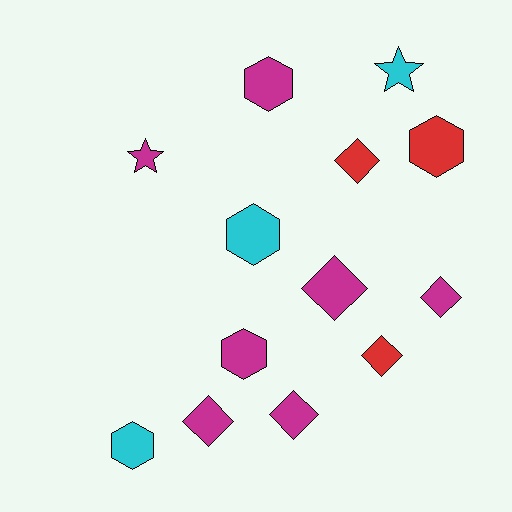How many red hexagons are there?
There is 1 red hexagon.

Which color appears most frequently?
Magenta, with 7 objects.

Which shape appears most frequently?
Diamond, with 6 objects.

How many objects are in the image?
There are 13 objects.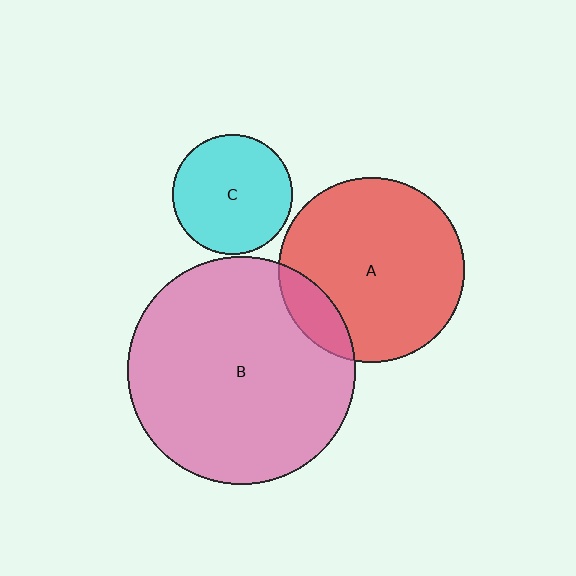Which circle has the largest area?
Circle B (pink).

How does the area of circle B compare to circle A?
Approximately 1.5 times.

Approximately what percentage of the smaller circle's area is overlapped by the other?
Approximately 15%.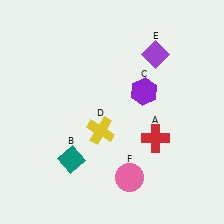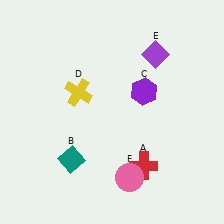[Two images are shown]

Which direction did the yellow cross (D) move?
The yellow cross (D) moved up.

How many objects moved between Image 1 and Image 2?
2 objects moved between the two images.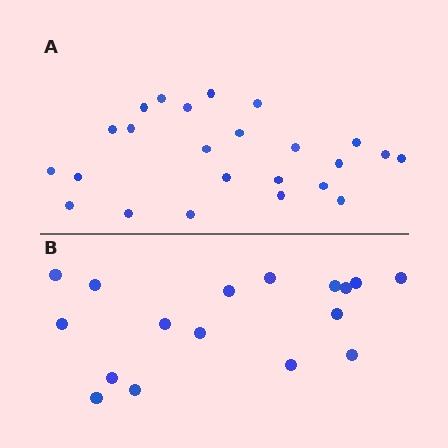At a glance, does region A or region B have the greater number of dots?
Region A (the top region) has more dots.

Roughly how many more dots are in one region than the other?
Region A has roughly 8 or so more dots than region B.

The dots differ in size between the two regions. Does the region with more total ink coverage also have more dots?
No. Region B has more total ink coverage because its dots are larger, but region A actually contains more individual dots. Total area can be misleading — the number of items is what matters here.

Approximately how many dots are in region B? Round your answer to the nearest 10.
About 20 dots. (The exact count is 17, which rounds to 20.)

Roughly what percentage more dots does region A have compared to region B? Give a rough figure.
About 40% more.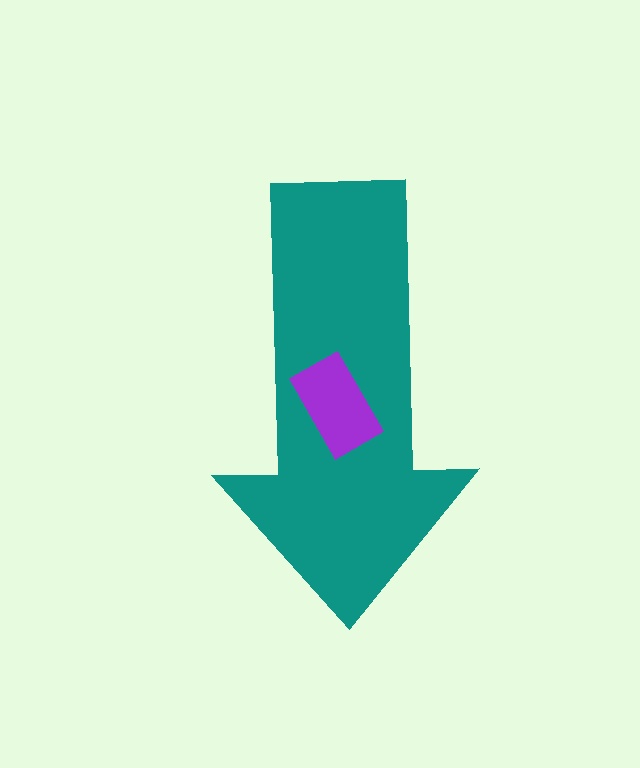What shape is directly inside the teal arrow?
The purple rectangle.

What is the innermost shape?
The purple rectangle.